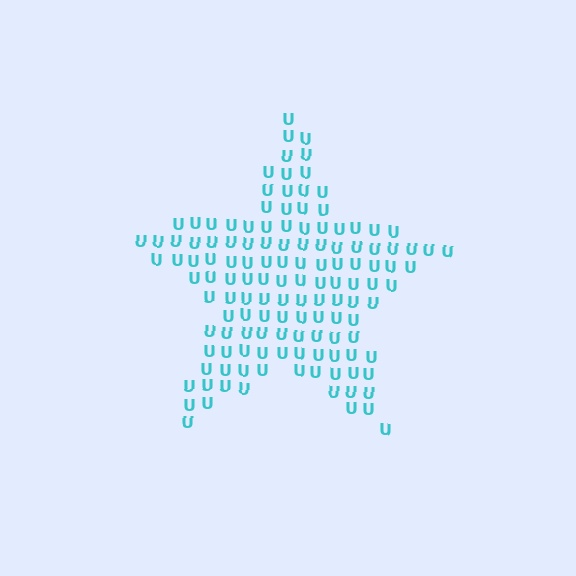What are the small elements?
The small elements are letter U's.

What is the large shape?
The large shape is a star.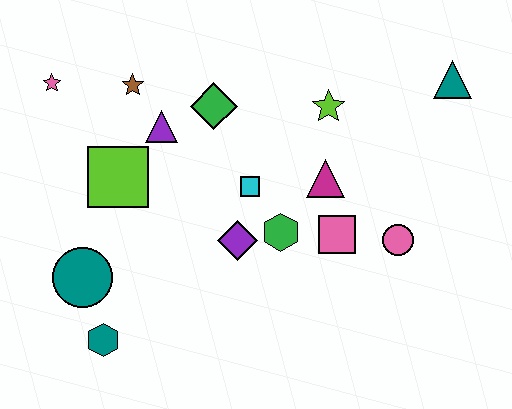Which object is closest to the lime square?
The purple triangle is closest to the lime square.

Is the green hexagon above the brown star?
No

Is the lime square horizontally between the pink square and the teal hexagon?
Yes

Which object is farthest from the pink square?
The pink star is farthest from the pink square.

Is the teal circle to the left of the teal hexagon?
Yes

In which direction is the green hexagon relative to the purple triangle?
The green hexagon is to the right of the purple triangle.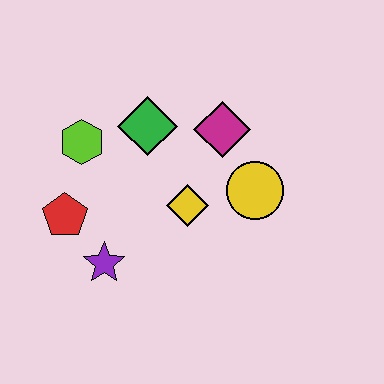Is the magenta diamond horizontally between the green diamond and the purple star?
No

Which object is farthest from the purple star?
The magenta diamond is farthest from the purple star.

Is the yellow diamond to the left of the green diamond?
No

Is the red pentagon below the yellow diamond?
Yes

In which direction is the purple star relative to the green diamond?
The purple star is below the green diamond.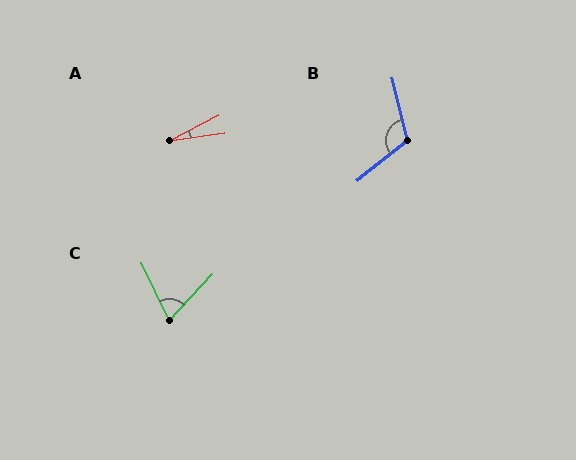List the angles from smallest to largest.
A (20°), C (69°), B (114°).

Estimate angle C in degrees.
Approximately 69 degrees.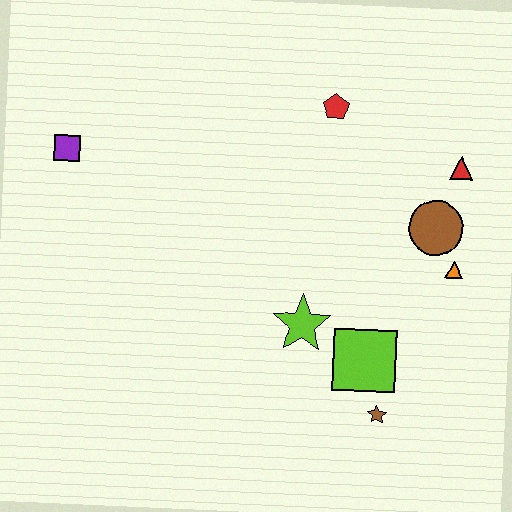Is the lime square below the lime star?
Yes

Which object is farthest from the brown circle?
The purple square is farthest from the brown circle.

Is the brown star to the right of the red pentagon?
Yes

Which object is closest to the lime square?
The brown star is closest to the lime square.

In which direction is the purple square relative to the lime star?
The purple square is to the left of the lime star.